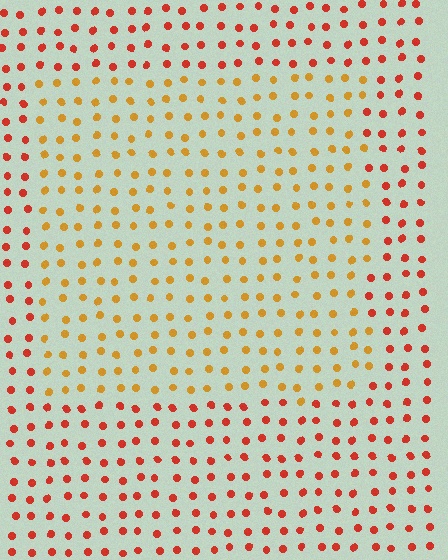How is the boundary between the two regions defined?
The boundary is defined purely by a slight shift in hue (about 35 degrees). Spacing, size, and orientation are identical on both sides.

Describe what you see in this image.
The image is filled with small red elements in a uniform arrangement. A rectangle-shaped region is visible where the elements are tinted to a slightly different hue, forming a subtle color boundary.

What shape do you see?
I see a rectangle.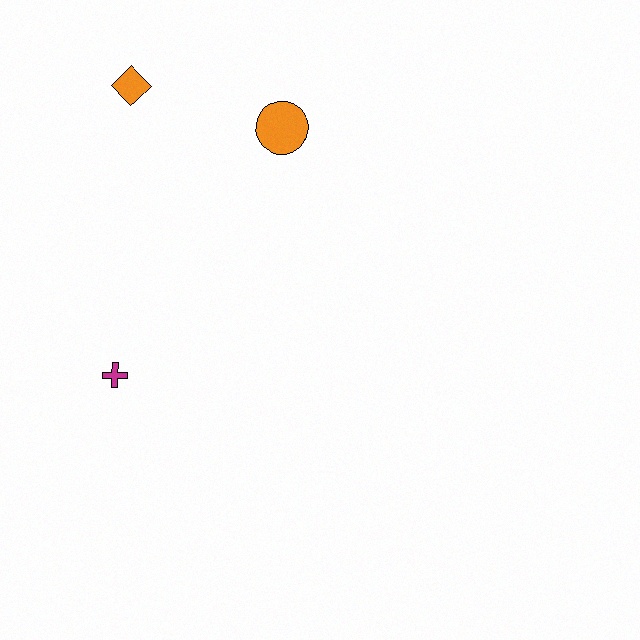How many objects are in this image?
There are 3 objects.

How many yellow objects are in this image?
There are no yellow objects.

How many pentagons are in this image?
There are no pentagons.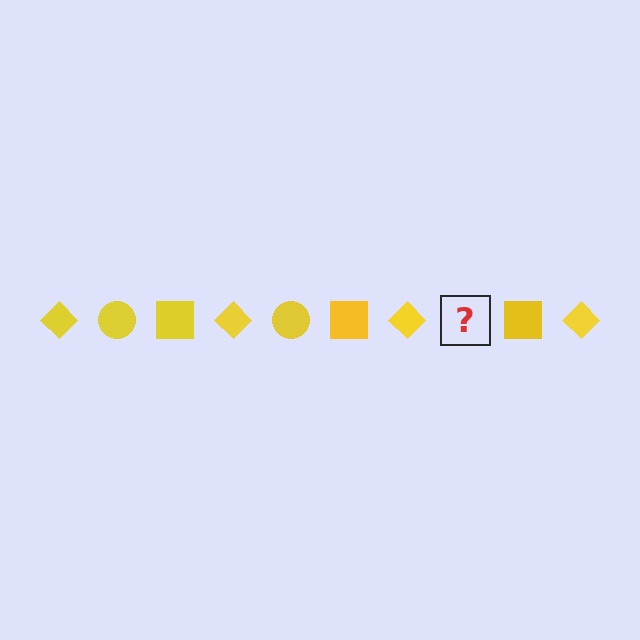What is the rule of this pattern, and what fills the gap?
The rule is that the pattern cycles through diamond, circle, square shapes in yellow. The gap should be filled with a yellow circle.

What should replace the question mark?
The question mark should be replaced with a yellow circle.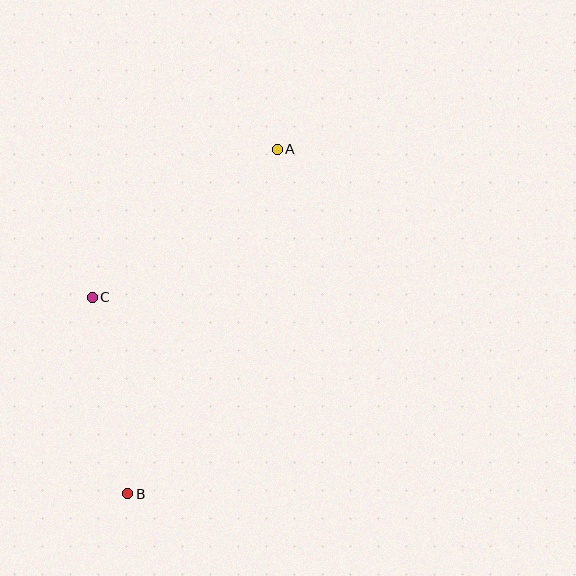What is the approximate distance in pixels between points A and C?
The distance between A and C is approximately 237 pixels.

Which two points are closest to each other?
Points B and C are closest to each other.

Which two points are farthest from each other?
Points A and B are farthest from each other.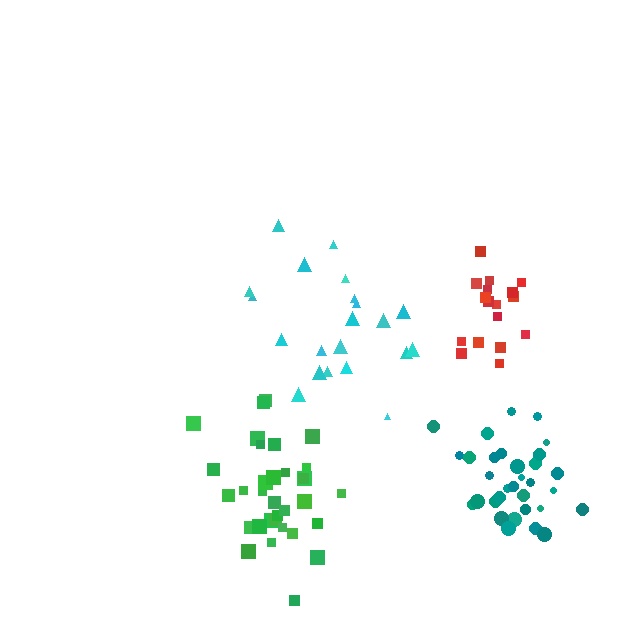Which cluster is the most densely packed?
Red.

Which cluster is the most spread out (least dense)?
Cyan.